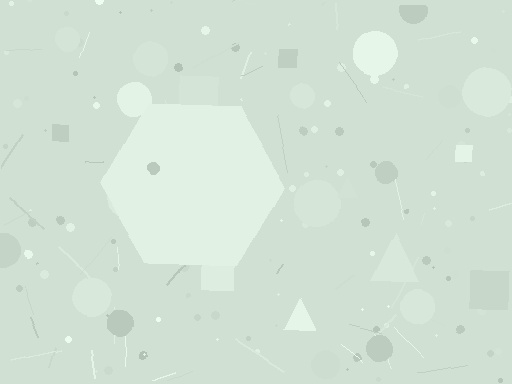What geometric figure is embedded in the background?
A hexagon is embedded in the background.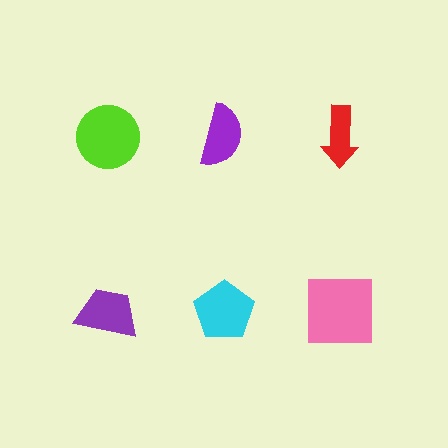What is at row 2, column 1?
A purple trapezoid.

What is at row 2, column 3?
A pink square.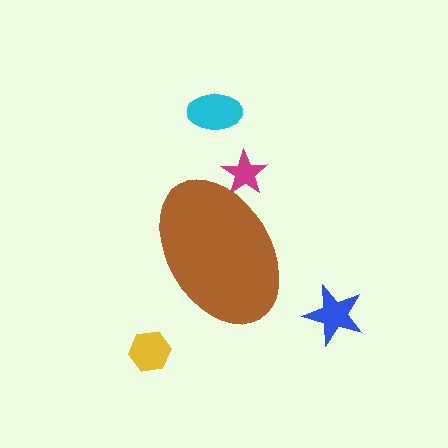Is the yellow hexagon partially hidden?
No, the yellow hexagon is fully visible.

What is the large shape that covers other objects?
A brown ellipse.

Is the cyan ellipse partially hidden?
No, the cyan ellipse is fully visible.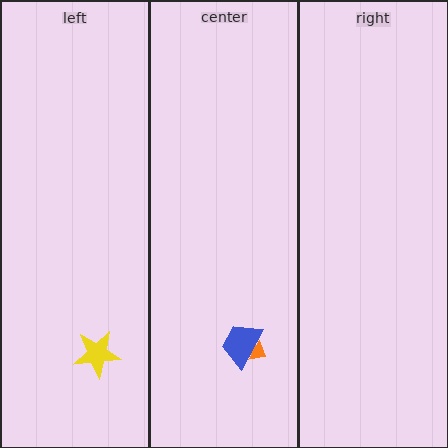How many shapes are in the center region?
2.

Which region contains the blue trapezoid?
The center region.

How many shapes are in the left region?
1.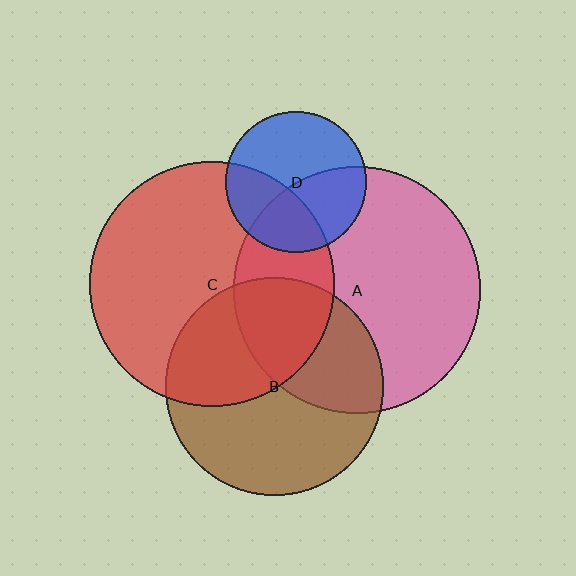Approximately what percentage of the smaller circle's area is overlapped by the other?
Approximately 40%.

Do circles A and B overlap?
Yes.